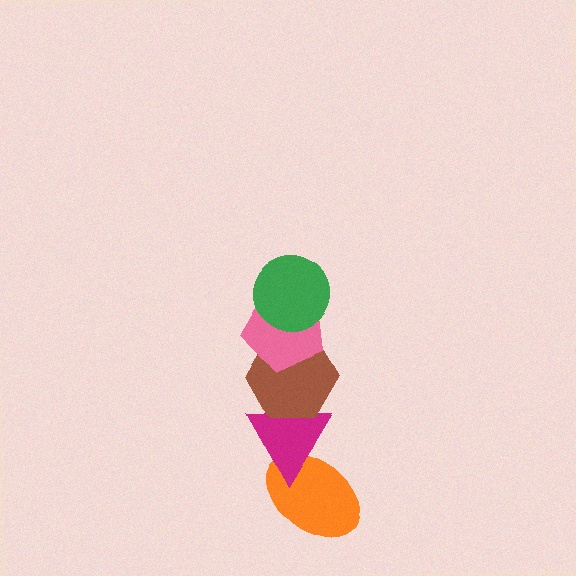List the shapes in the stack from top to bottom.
From top to bottom: the green circle, the pink pentagon, the brown hexagon, the magenta triangle, the orange ellipse.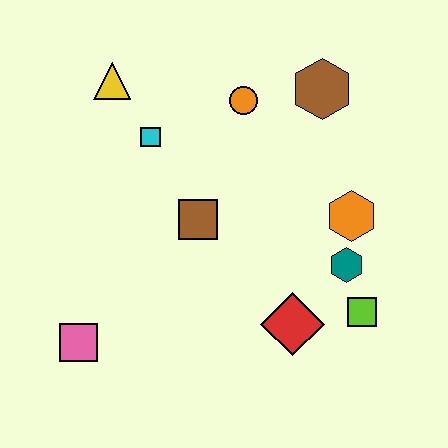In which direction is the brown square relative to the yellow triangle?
The brown square is below the yellow triangle.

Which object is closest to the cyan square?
The yellow triangle is closest to the cyan square.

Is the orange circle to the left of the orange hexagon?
Yes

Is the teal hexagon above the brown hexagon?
No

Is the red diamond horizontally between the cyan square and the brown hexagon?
Yes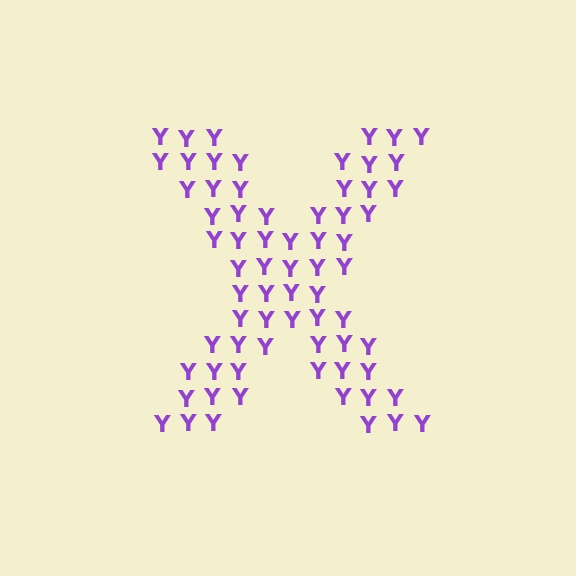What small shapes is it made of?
It is made of small letter Y's.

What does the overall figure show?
The overall figure shows the letter X.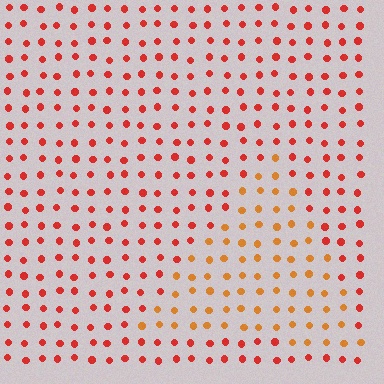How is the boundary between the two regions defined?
The boundary is defined purely by a slight shift in hue (about 29 degrees). Spacing, size, and orientation are identical on both sides.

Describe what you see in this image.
The image is filled with small red elements in a uniform arrangement. A triangle-shaped region is visible where the elements are tinted to a slightly different hue, forming a subtle color boundary.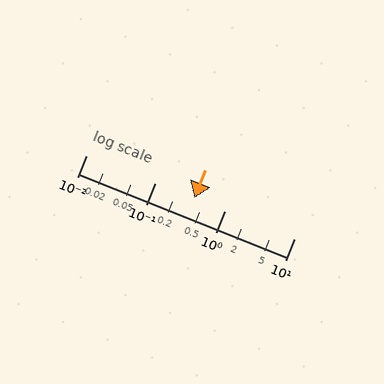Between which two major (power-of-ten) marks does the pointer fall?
The pointer is between 0.1 and 1.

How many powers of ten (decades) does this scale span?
The scale spans 3 decades, from 0.01 to 10.